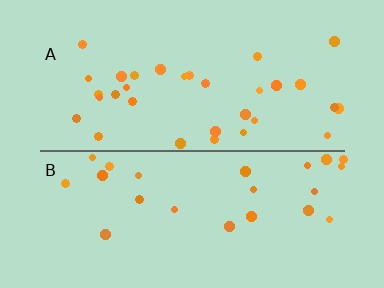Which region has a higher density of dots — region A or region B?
A (the top).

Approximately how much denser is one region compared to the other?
Approximately 1.3× — region A over region B.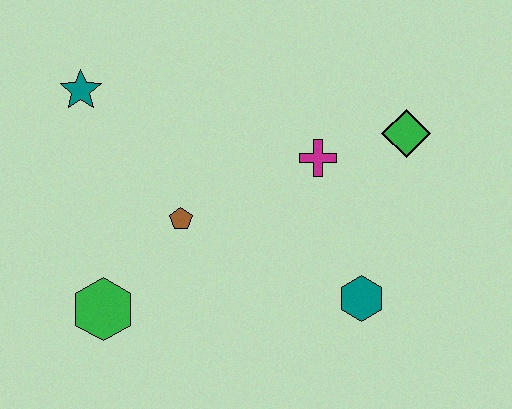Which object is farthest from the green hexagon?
The green diamond is farthest from the green hexagon.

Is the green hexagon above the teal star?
No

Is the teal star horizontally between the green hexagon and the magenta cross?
No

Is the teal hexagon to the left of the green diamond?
Yes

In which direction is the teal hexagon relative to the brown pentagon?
The teal hexagon is to the right of the brown pentagon.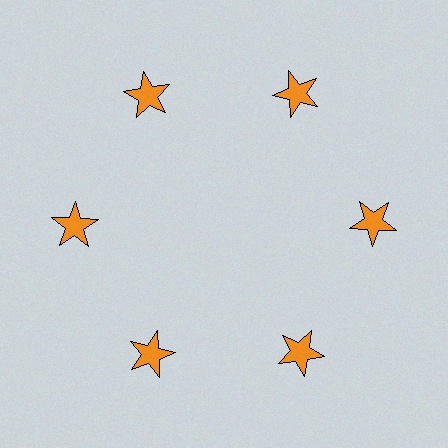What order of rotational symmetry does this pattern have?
This pattern has 6-fold rotational symmetry.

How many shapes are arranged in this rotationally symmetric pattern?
There are 6 shapes, arranged in 6 groups of 1.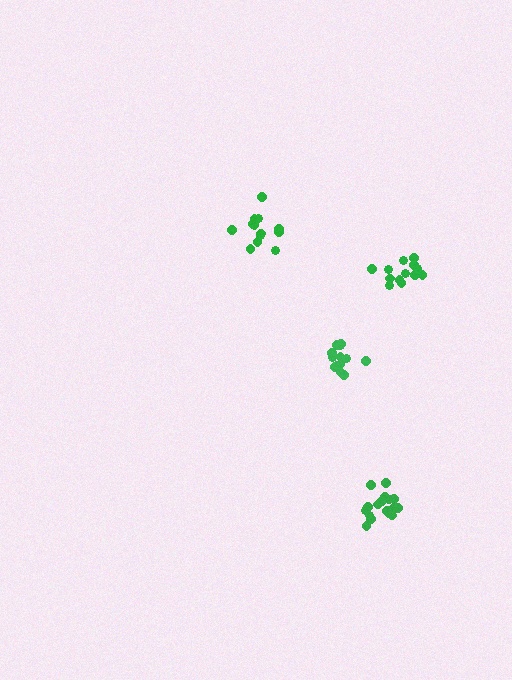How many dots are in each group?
Group 1: 19 dots, Group 2: 13 dots, Group 3: 13 dots, Group 4: 13 dots (58 total).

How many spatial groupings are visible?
There are 4 spatial groupings.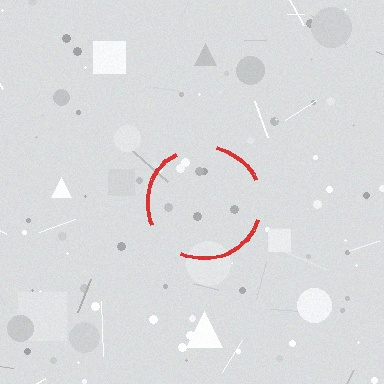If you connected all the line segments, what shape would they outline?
They would outline a circle.